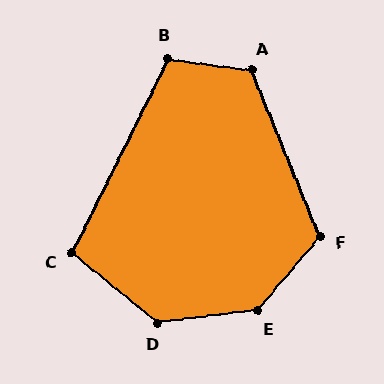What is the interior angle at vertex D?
Approximately 134 degrees (obtuse).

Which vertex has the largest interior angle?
E, at approximately 137 degrees.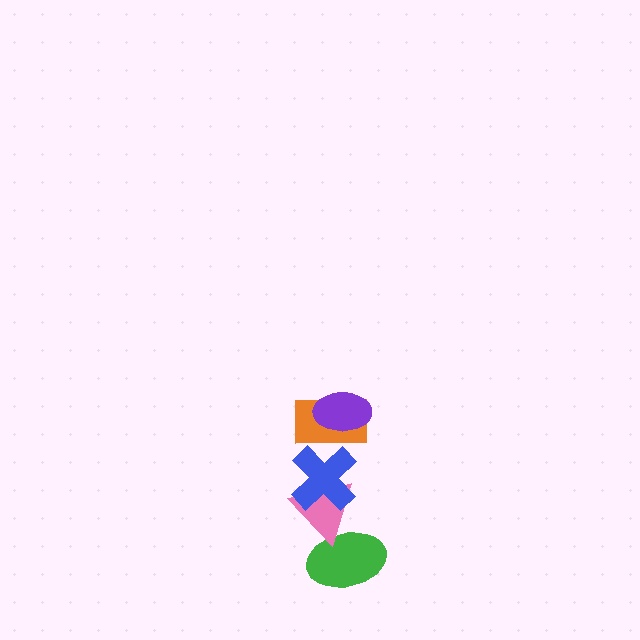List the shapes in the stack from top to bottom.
From top to bottom: the purple ellipse, the orange rectangle, the blue cross, the pink triangle, the green ellipse.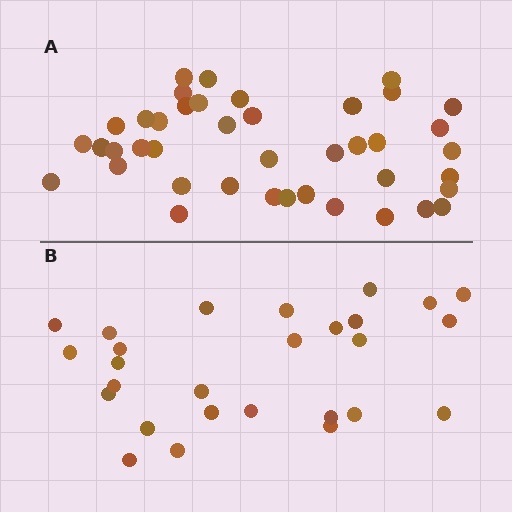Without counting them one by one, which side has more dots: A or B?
Region A (the top region) has more dots.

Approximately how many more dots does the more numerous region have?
Region A has approximately 15 more dots than region B.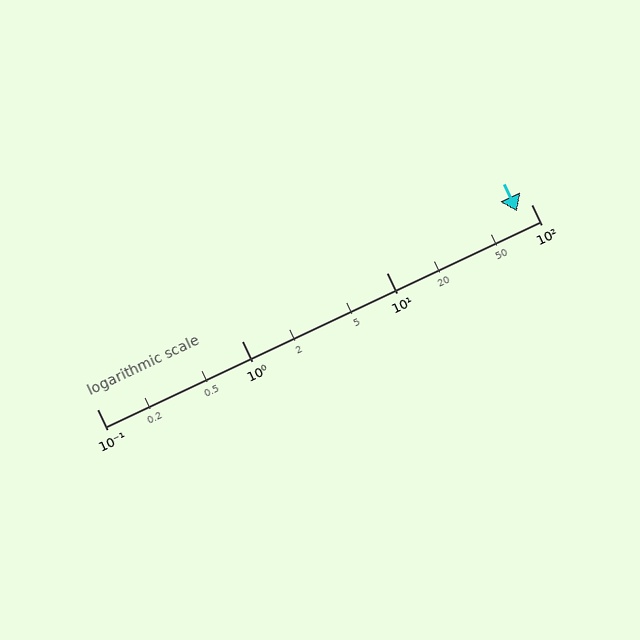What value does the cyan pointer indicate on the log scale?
The pointer indicates approximately 80.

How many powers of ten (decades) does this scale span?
The scale spans 3 decades, from 0.1 to 100.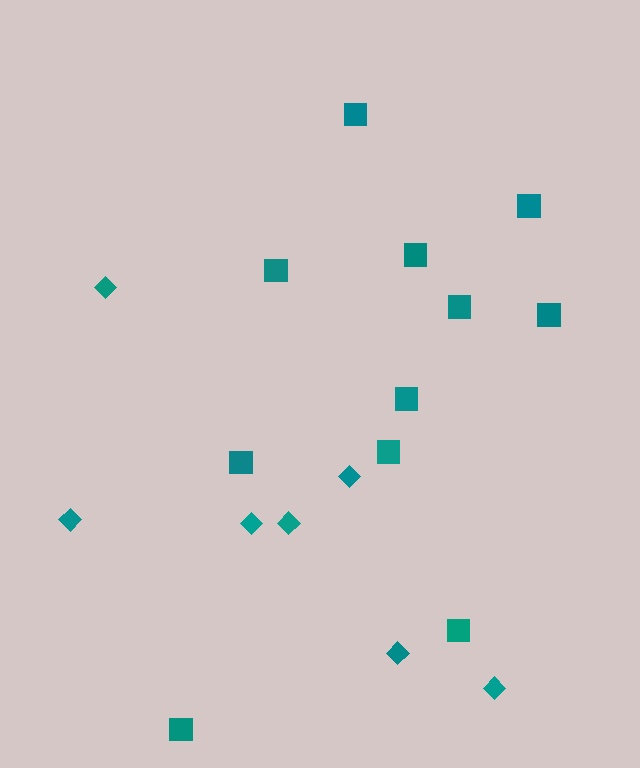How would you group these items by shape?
There are 2 groups: one group of squares (11) and one group of diamonds (7).